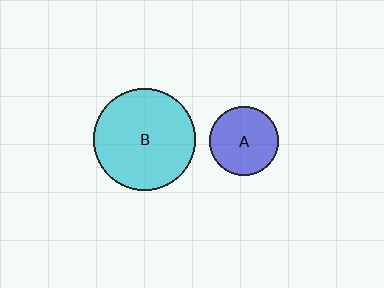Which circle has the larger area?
Circle B (cyan).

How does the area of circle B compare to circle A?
Approximately 2.2 times.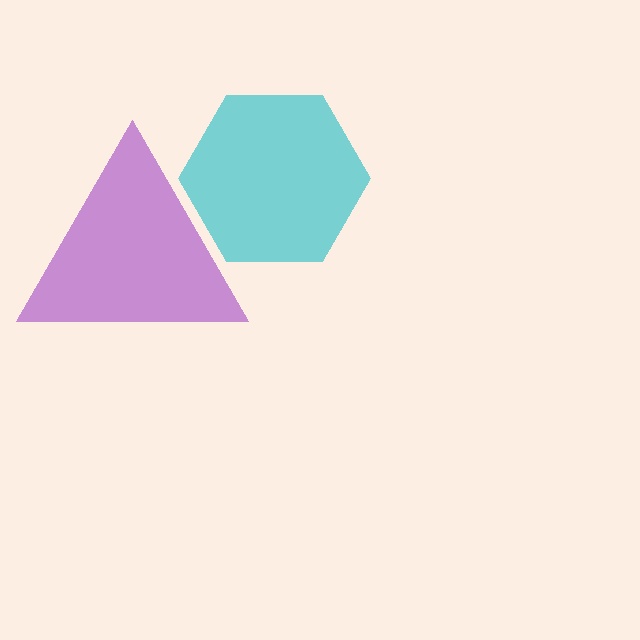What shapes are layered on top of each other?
The layered shapes are: a purple triangle, a cyan hexagon.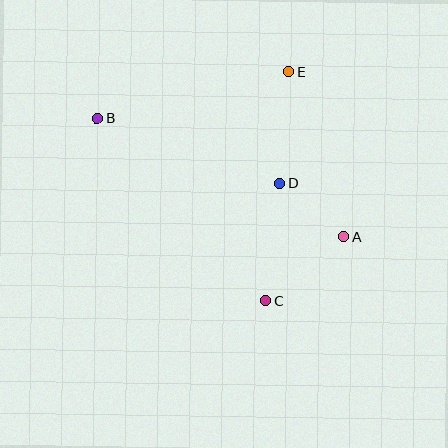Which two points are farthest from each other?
Points A and B are farthest from each other.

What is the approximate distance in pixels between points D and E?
The distance between D and E is approximately 112 pixels.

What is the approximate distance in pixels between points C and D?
The distance between C and D is approximately 118 pixels.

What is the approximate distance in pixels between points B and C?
The distance between B and C is approximately 248 pixels.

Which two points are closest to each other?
Points A and D are closest to each other.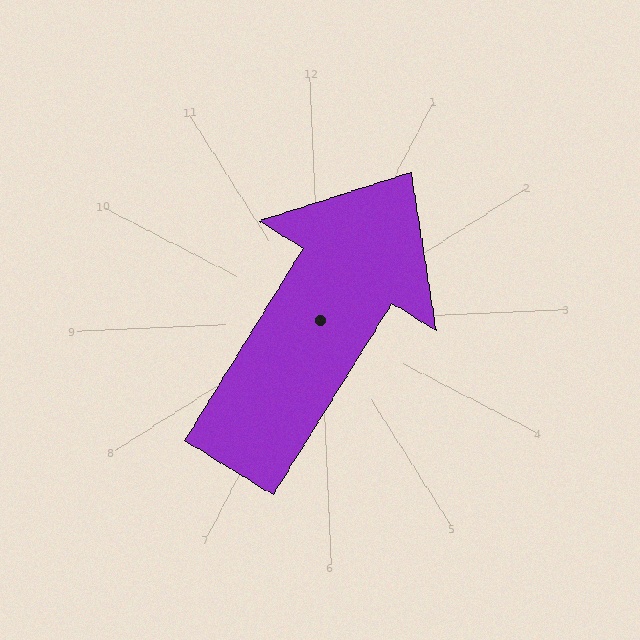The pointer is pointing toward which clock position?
Roughly 1 o'clock.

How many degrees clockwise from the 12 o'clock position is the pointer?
Approximately 34 degrees.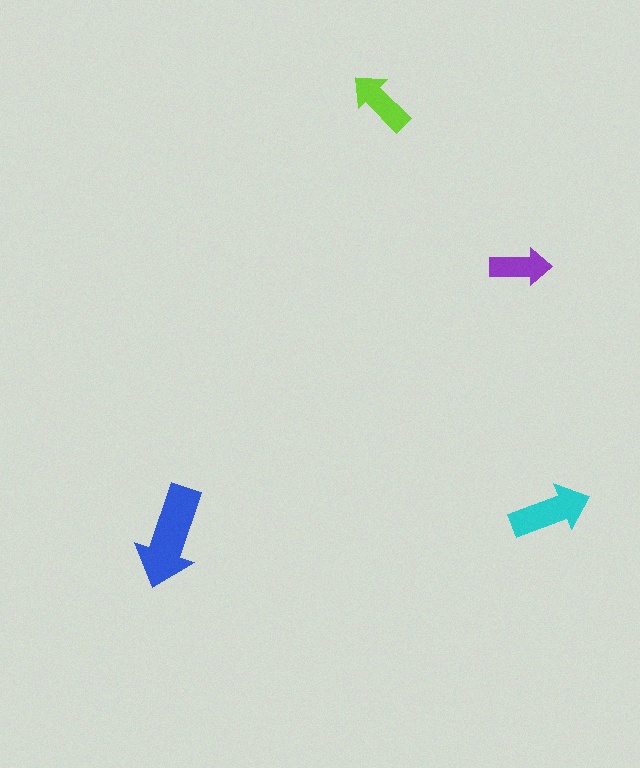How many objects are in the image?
There are 4 objects in the image.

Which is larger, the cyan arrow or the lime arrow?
The cyan one.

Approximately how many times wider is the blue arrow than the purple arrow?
About 1.5 times wider.